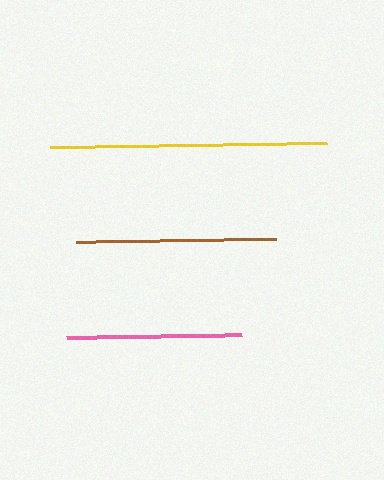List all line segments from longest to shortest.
From longest to shortest: yellow, brown, pink.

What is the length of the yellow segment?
The yellow segment is approximately 277 pixels long.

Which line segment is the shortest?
The pink line is the shortest at approximately 175 pixels.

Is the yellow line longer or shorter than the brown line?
The yellow line is longer than the brown line.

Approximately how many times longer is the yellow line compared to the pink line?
The yellow line is approximately 1.6 times the length of the pink line.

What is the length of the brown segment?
The brown segment is approximately 200 pixels long.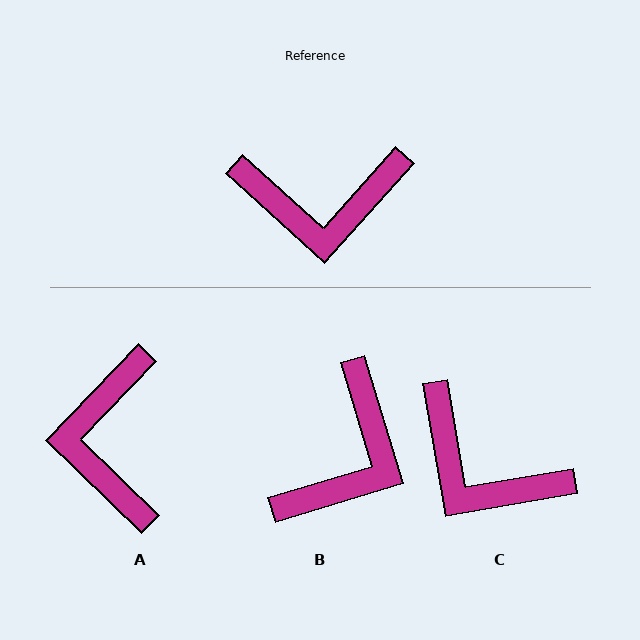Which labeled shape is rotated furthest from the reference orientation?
A, about 92 degrees away.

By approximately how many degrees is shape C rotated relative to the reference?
Approximately 38 degrees clockwise.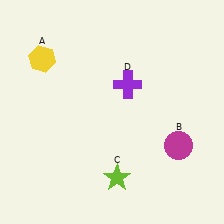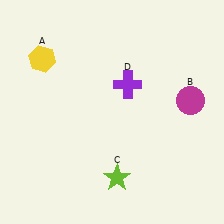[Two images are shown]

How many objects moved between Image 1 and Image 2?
1 object moved between the two images.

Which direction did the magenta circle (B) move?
The magenta circle (B) moved up.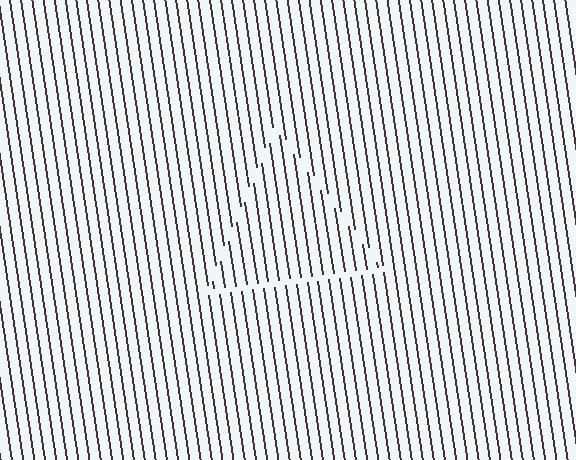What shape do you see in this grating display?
An illusory triangle. The interior of the shape contains the same grating, shifted by half a period — the contour is defined by the phase discontinuity where line-ends from the inner and outer gratings abut.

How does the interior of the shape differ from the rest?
The interior of the shape contains the same grating, shifted by half a period — the contour is defined by the phase discontinuity where line-ends from the inner and outer gratings abut.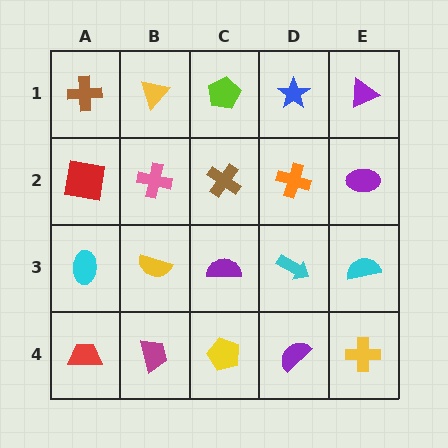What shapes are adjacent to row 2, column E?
A purple triangle (row 1, column E), a cyan semicircle (row 3, column E), an orange cross (row 2, column D).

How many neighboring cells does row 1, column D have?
3.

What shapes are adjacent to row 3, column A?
A red square (row 2, column A), a red trapezoid (row 4, column A), a yellow semicircle (row 3, column B).